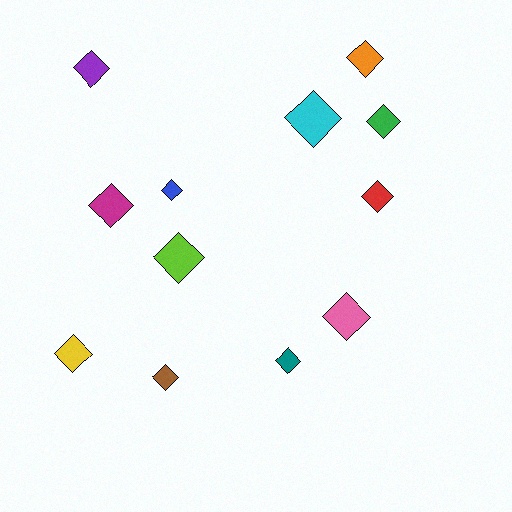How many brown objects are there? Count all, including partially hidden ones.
There is 1 brown object.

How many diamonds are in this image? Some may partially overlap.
There are 12 diamonds.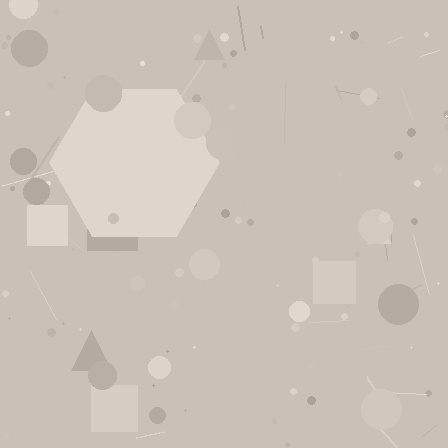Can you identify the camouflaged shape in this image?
The camouflaged shape is a hexagon.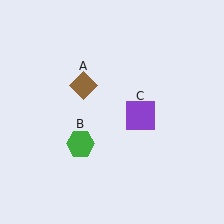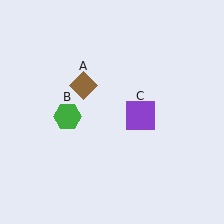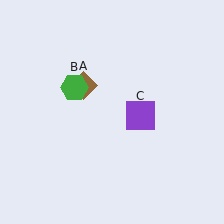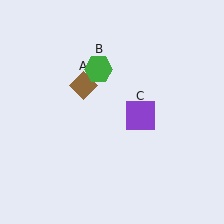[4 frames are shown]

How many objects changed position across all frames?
1 object changed position: green hexagon (object B).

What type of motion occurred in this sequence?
The green hexagon (object B) rotated clockwise around the center of the scene.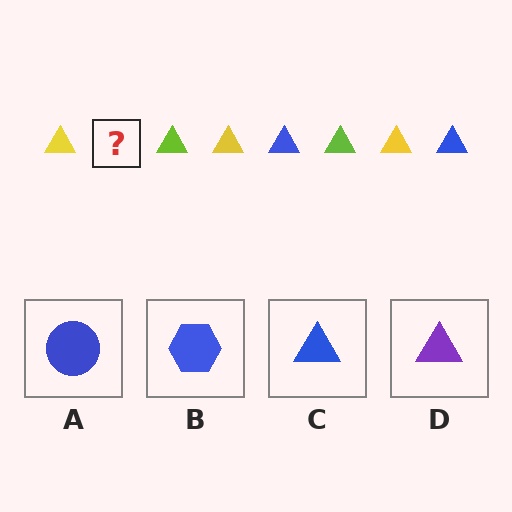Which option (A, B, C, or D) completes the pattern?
C.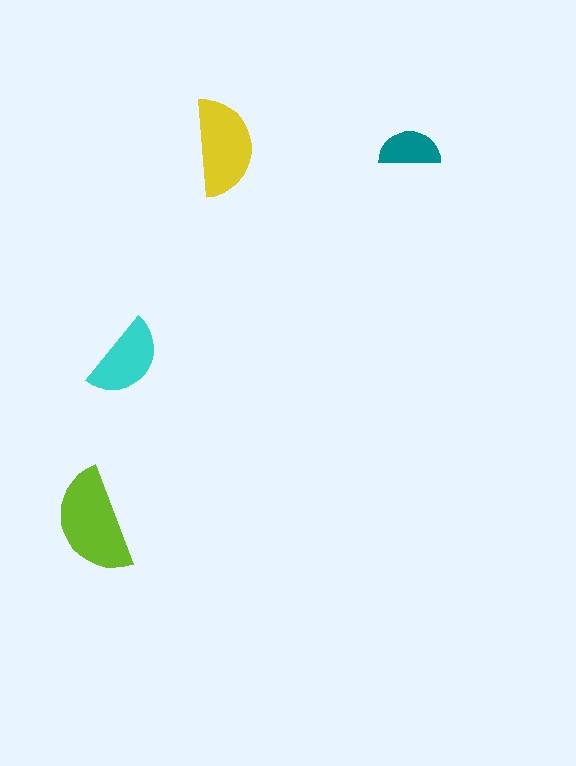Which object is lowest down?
The lime semicircle is bottommost.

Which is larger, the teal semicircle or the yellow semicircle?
The yellow one.